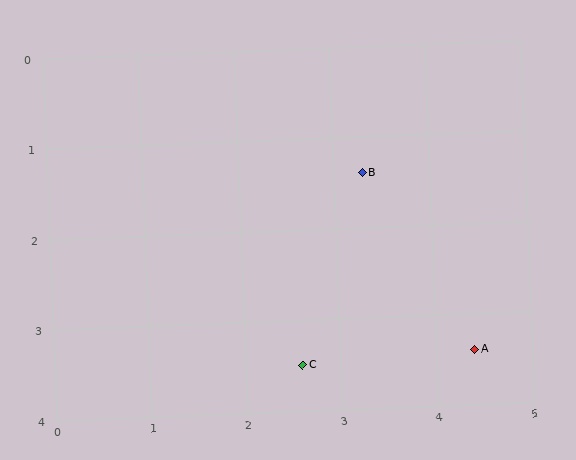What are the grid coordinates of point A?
Point A is at approximately (4.4, 3.4).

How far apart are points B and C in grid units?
Points B and C are about 2.2 grid units apart.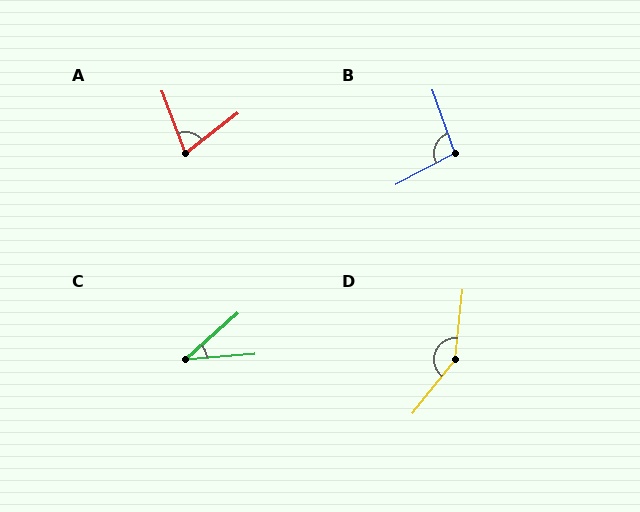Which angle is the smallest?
C, at approximately 37 degrees.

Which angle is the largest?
D, at approximately 147 degrees.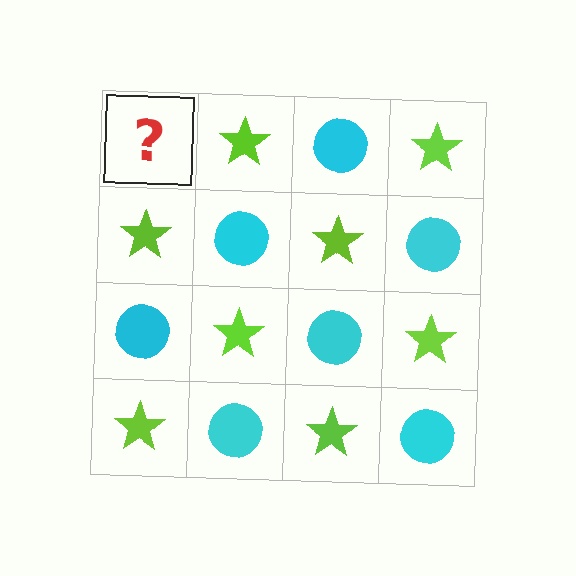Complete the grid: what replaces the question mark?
The question mark should be replaced with a cyan circle.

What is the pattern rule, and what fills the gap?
The rule is that it alternates cyan circle and lime star in a checkerboard pattern. The gap should be filled with a cyan circle.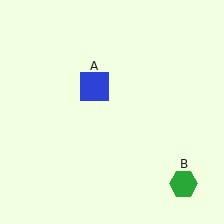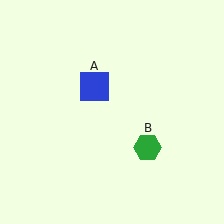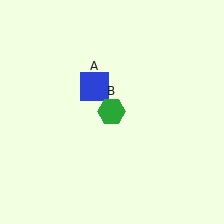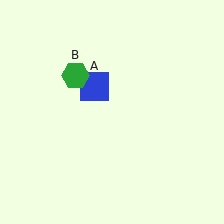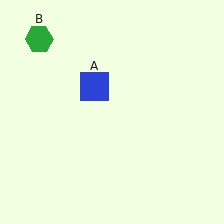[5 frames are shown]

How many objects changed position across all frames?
1 object changed position: green hexagon (object B).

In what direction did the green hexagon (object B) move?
The green hexagon (object B) moved up and to the left.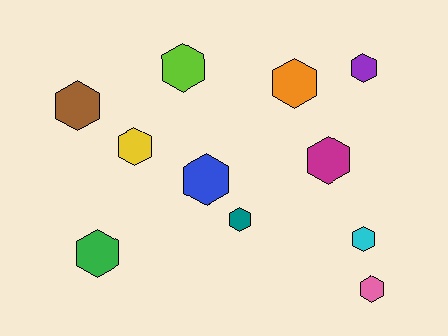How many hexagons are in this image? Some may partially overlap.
There are 11 hexagons.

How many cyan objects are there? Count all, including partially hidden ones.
There is 1 cyan object.